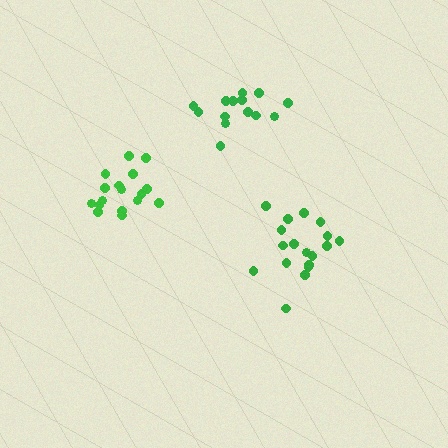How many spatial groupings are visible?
There are 3 spatial groupings.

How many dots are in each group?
Group 1: 17 dots, Group 2: 14 dots, Group 3: 18 dots (49 total).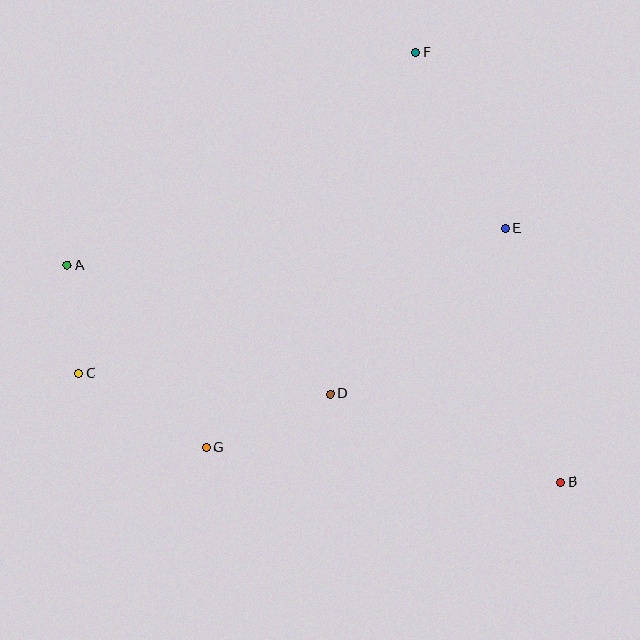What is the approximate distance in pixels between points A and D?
The distance between A and D is approximately 293 pixels.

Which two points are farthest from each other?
Points A and B are farthest from each other.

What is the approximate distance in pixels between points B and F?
The distance between B and F is approximately 454 pixels.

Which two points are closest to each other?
Points A and C are closest to each other.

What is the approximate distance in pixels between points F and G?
The distance between F and G is approximately 447 pixels.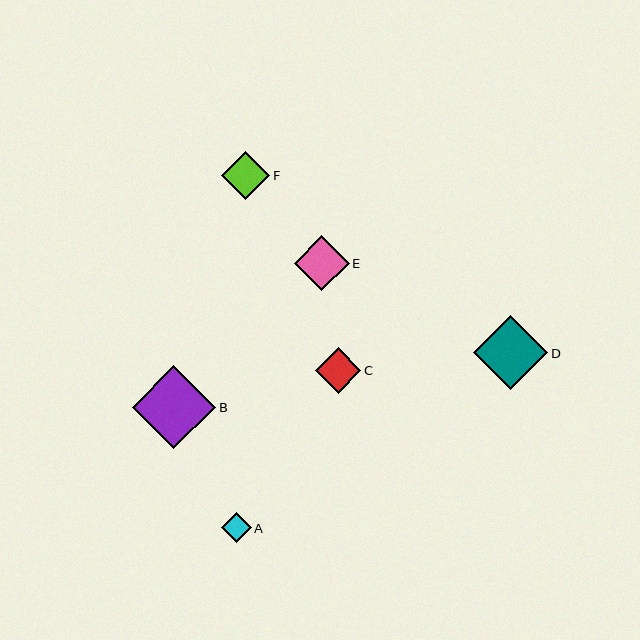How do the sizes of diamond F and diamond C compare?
Diamond F and diamond C are approximately the same size.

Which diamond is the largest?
Diamond B is the largest with a size of approximately 83 pixels.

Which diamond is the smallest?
Diamond A is the smallest with a size of approximately 30 pixels.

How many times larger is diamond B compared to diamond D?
Diamond B is approximately 1.1 times the size of diamond D.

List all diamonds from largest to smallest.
From largest to smallest: B, D, E, F, C, A.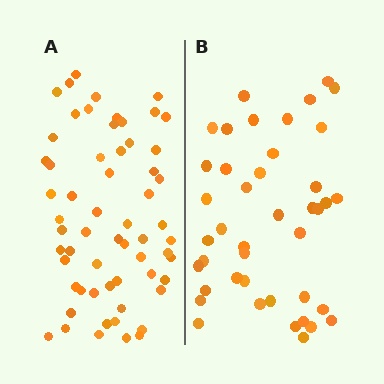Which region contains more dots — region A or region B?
Region A (the left region) has more dots.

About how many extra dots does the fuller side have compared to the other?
Region A has approximately 20 more dots than region B.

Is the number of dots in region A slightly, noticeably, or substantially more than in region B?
Region A has noticeably more, but not dramatically so. The ratio is roughly 1.4 to 1.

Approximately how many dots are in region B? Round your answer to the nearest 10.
About 40 dots. (The exact count is 42, which rounds to 40.)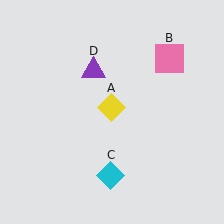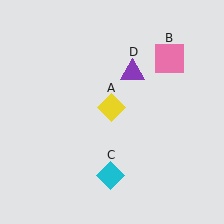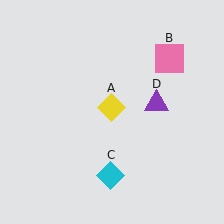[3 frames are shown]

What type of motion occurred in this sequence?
The purple triangle (object D) rotated clockwise around the center of the scene.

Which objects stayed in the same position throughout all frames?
Yellow diamond (object A) and pink square (object B) and cyan diamond (object C) remained stationary.